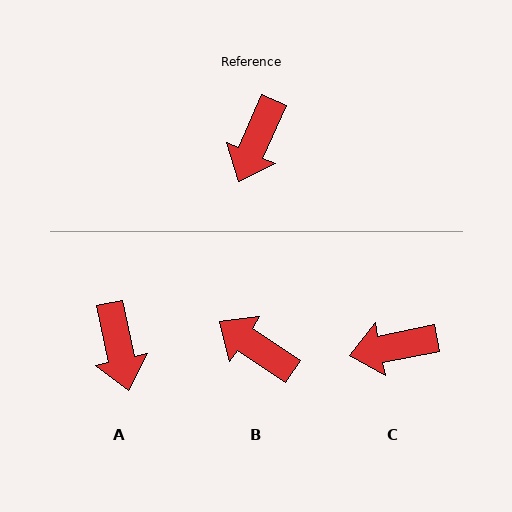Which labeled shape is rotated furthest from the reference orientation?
B, about 100 degrees away.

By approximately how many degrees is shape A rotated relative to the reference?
Approximately 36 degrees counter-clockwise.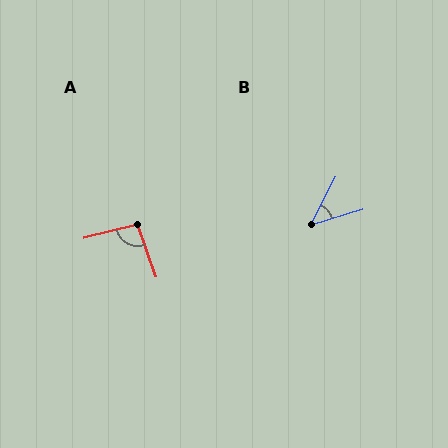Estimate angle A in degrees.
Approximately 95 degrees.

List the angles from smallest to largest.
B (46°), A (95°).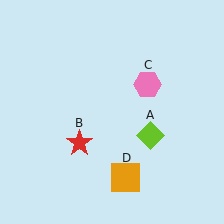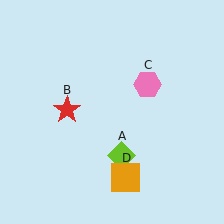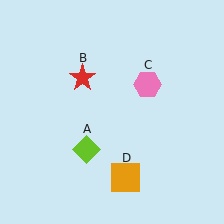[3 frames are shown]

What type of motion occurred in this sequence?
The lime diamond (object A), red star (object B) rotated clockwise around the center of the scene.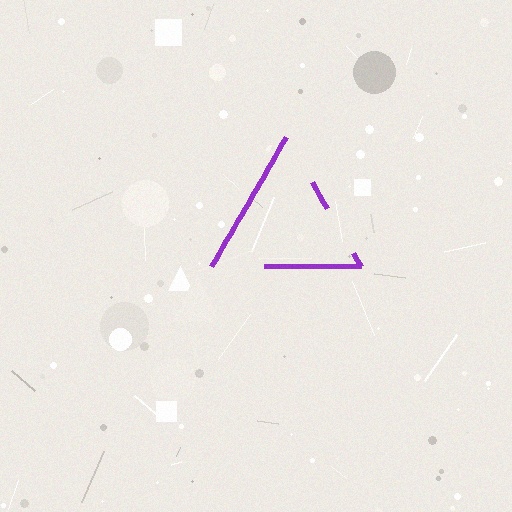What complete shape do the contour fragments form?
The contour fragments form a triangle.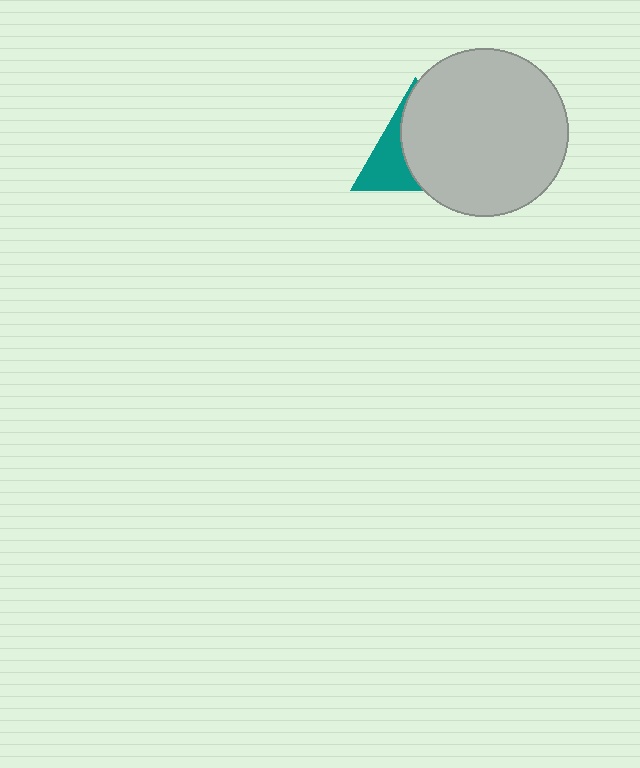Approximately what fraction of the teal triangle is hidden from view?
Roughly 63% of the teal triangle is hidden behind the light gray circle.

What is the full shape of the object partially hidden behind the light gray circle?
The partially hidden object is a teal triangle.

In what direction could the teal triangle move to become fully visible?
The teal triangle could move left. That would shift it out from behind the light gray circle entirely.